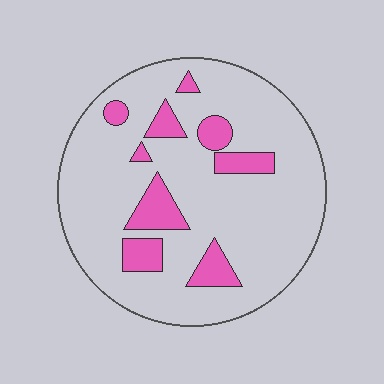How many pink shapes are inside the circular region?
9.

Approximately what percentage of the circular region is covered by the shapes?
Approximately 15%.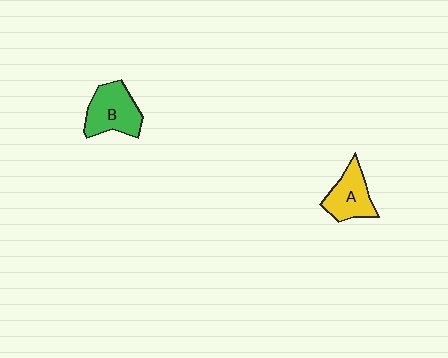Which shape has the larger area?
Shape B (green).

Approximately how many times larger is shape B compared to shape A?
Approximately 1.2 times.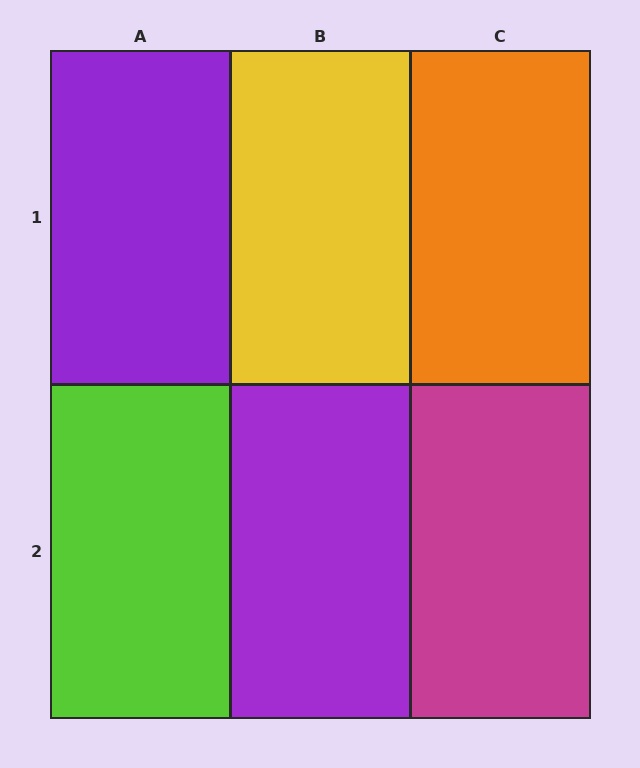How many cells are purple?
2 cells are purple.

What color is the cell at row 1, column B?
Yellow.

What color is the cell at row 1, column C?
Orange.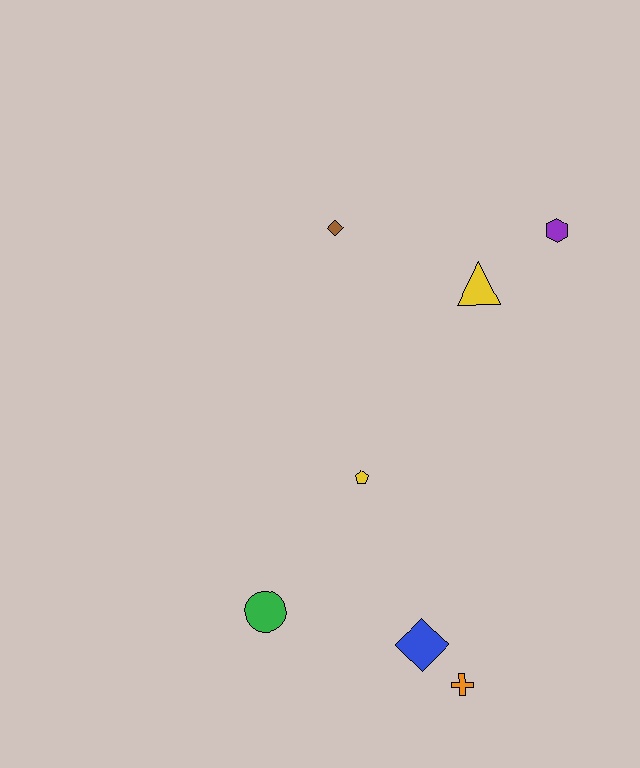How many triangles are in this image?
There is 1 triangle.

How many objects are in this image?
There are 7 objects.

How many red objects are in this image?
There are no red objects.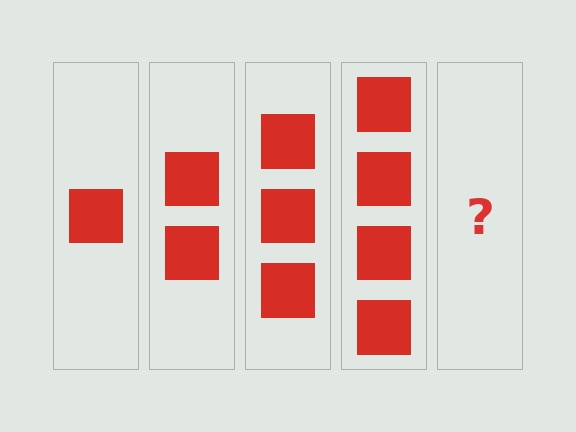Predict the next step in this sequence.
The next step is 5 squares.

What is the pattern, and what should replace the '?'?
The pattern is that each step adds one more square. The '?' should be 5 squares.